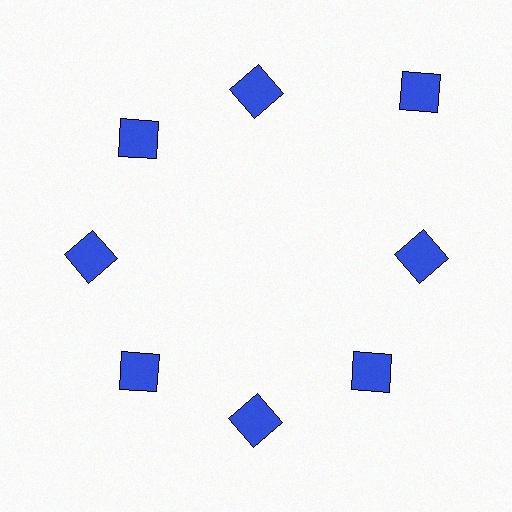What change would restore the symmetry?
The symmetry would be restored by moving it inward, back onto the ring so that all 8 squares sit at equal angles and equal distance from the center.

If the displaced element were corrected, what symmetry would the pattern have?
It would have 8-fold rotational symmetry — the pattern would map onto itself every 45 degrees.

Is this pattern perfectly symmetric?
No. The 8 blue squares are arranged in a ring, but one element near the 2 o'clock position is pushed outward from the center, breaking the 8-fold rotational symmetry.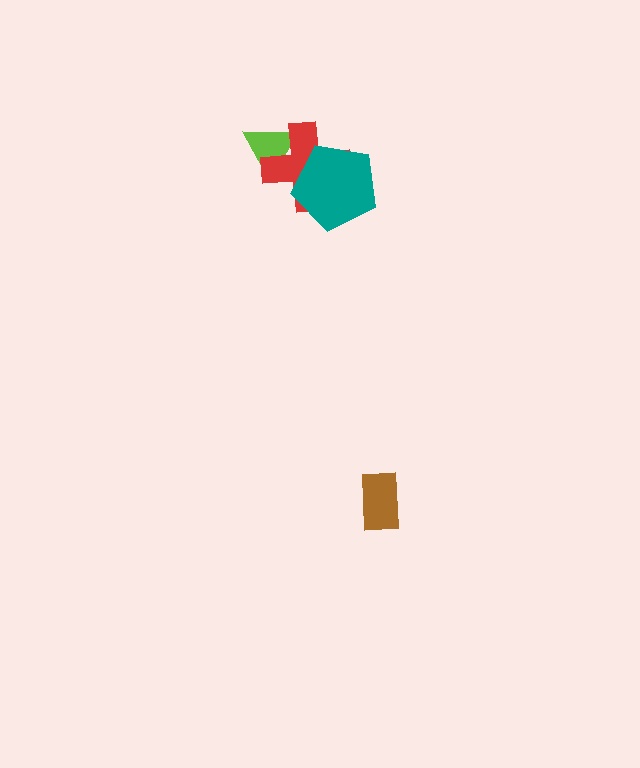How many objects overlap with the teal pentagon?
1 object overlaps with the teal pentagon.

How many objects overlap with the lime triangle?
1 object overlaps with the lime triangle.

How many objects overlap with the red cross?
2 objects overlap with the red cross.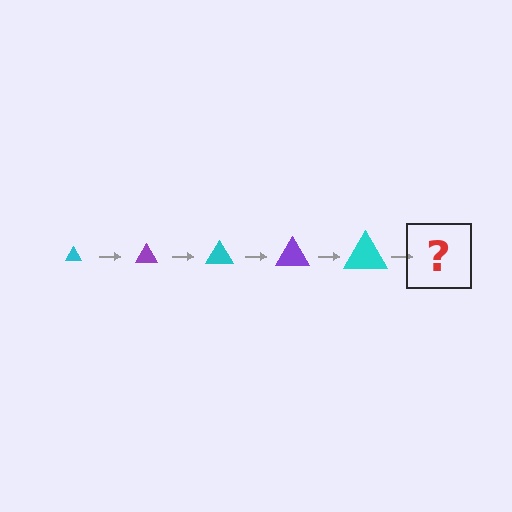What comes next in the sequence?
The next element should be a purple triangle, larger than the previous one.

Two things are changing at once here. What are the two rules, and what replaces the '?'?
The two rules are that the triangle grows larger each step and the color cycles through cyan and purple. The '?' should be a purple triangle, larger than the previous one.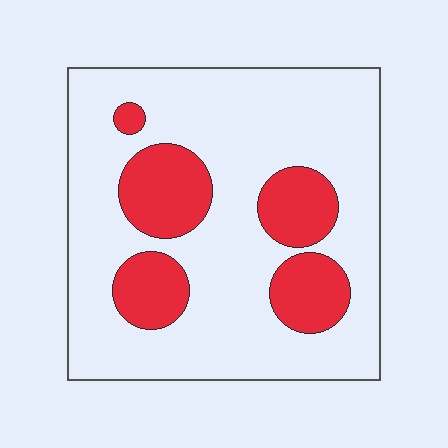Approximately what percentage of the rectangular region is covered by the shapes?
Approximately 25%.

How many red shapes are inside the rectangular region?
5.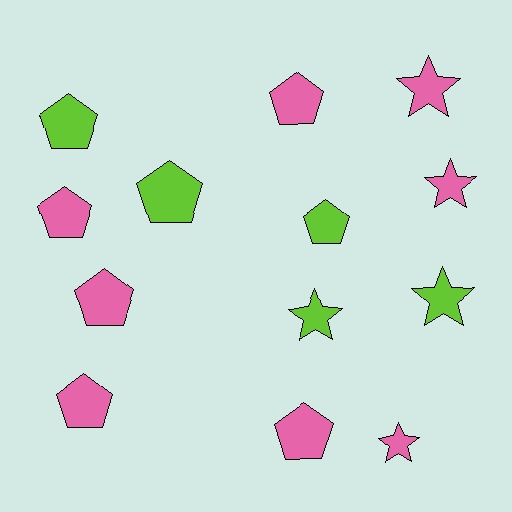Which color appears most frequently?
Pink, with 8 objects.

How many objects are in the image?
There are 13 objects.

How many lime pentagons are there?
There are 3 lime pentagons.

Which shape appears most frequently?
Pentagon, with 8 objects.